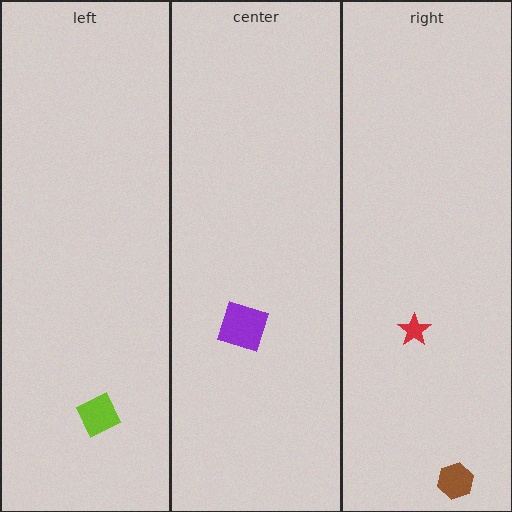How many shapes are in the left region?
1.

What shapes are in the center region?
The purple square.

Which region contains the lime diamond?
The left region.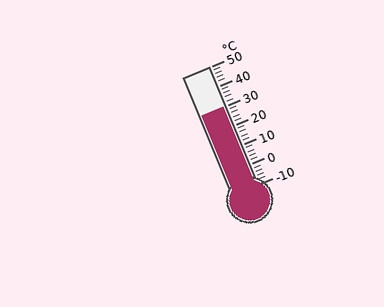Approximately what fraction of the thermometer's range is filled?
The thermometer is filled to approximately 65% of its range.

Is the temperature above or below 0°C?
The temperature is above 0°C.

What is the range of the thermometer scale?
The thermometer scale ranges from -10°C to 50°C.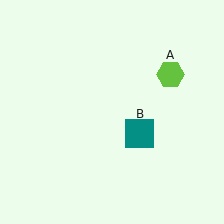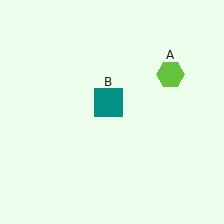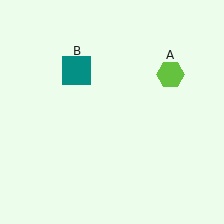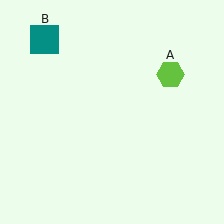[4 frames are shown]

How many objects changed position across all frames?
1 object changed position: teal square (object B).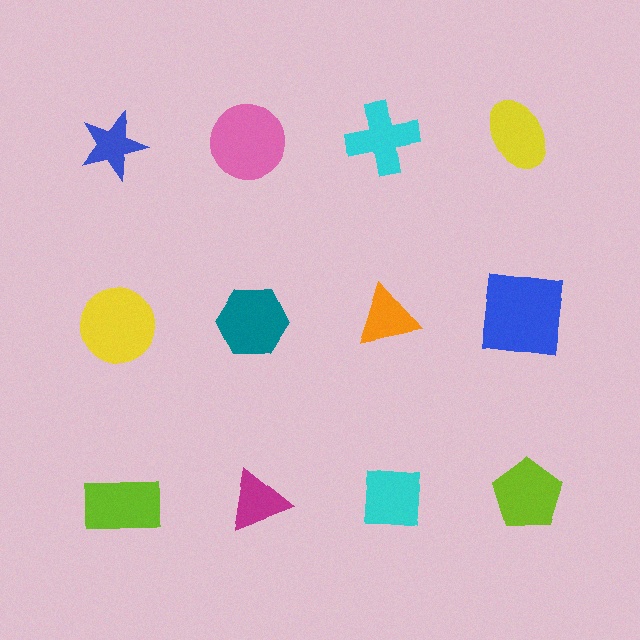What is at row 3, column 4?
A lime pentagon.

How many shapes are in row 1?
4 shapes.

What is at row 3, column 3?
A cyan square.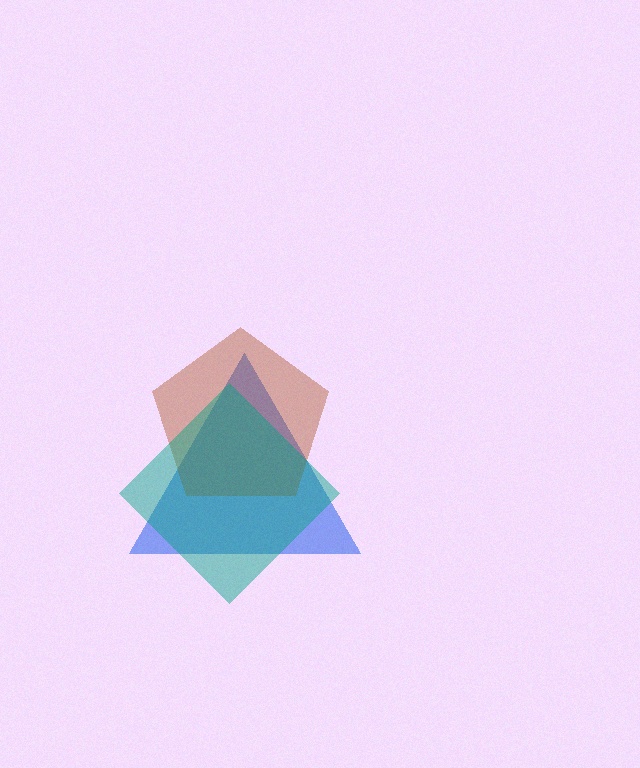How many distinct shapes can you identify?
There are 3 distinct shapes: a blue triangle, a brown pentagon, a teal diamond.